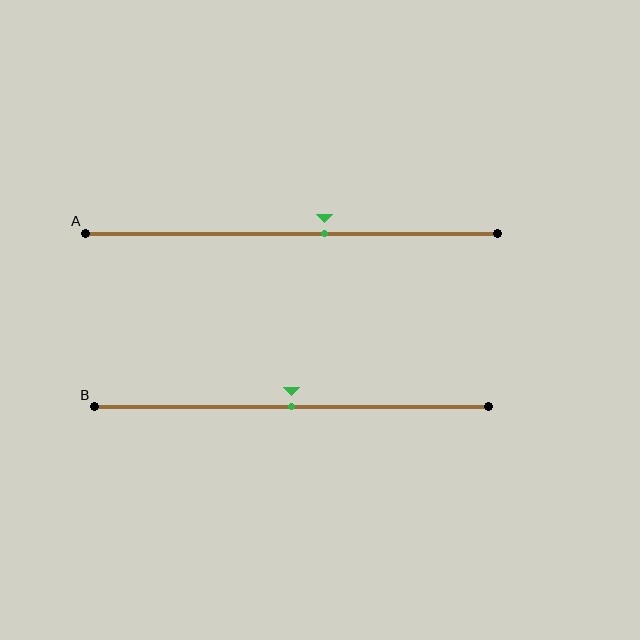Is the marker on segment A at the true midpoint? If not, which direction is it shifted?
No, the marker on segment A is shifted to the right by about 8% of the segment length.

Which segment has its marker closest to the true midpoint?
Segment B has its marker closest to the true midpoint.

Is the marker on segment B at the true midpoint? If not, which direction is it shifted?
Yes, the marker on segment B is at the true midpoint.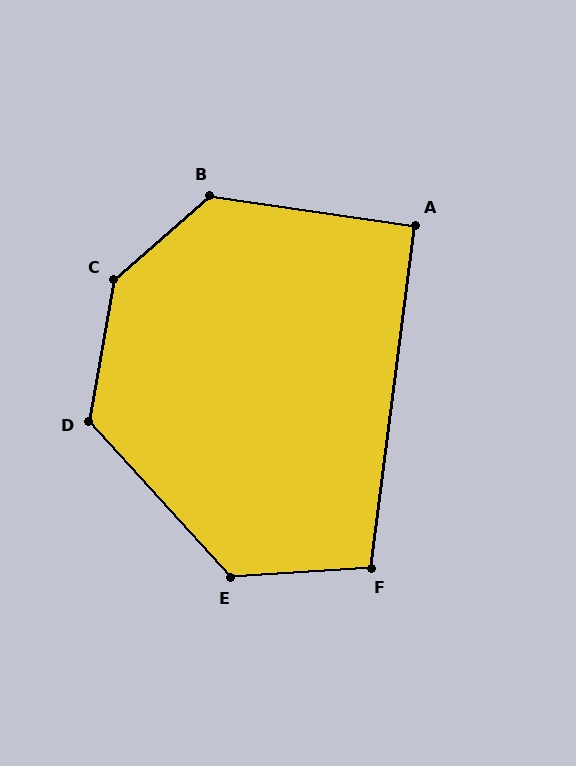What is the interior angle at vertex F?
Approximately 101 degrees (obtuse).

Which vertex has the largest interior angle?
C, at approximately 141 degrees.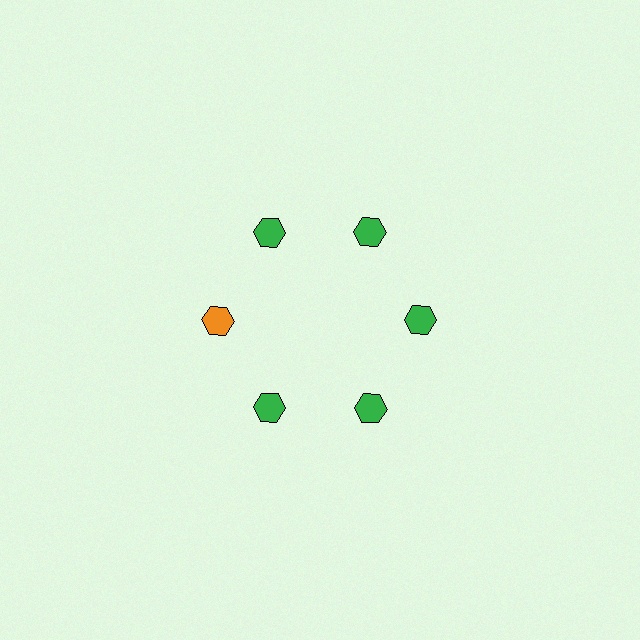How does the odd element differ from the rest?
It has a different color: orange instead of green.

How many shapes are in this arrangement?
There are 6 shapes arranged in a ring pattern.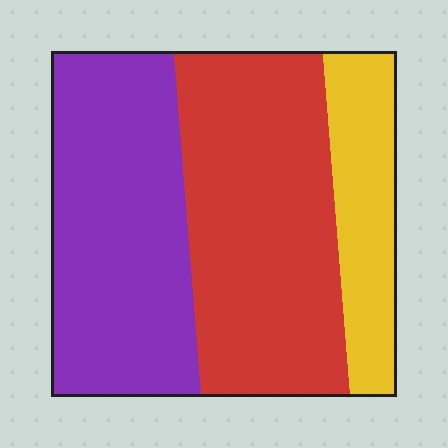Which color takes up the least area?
Yellow, at roughly 20%.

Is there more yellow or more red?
Red.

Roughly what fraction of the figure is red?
Red takes up about two fifths (2/5) of the figure.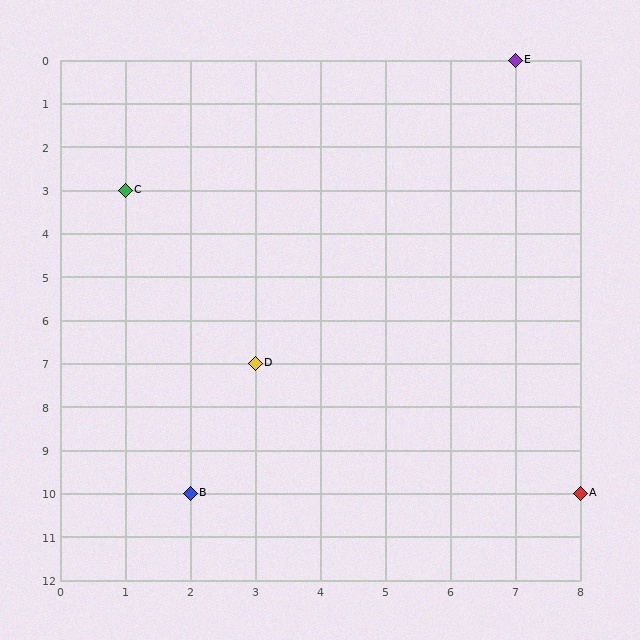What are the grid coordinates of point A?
Point A is at grid coordinates (8, 10).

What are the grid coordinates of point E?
Point E is at grid coordinates (7, 0).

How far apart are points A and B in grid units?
Points A and B are 6 columns apart.